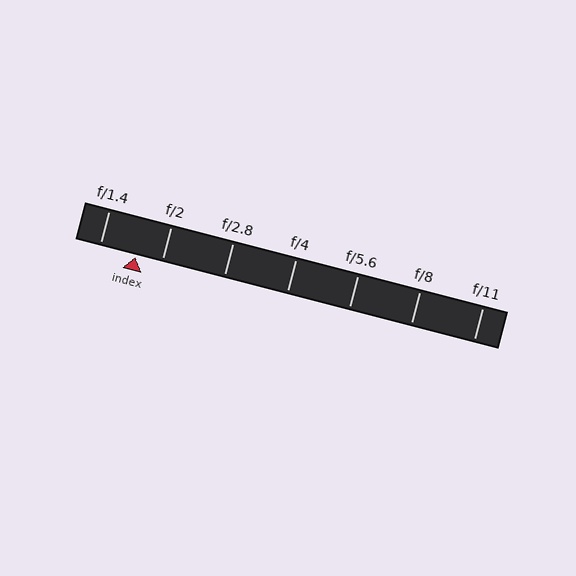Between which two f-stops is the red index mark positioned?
The index mark is between f/1.4 and f/2.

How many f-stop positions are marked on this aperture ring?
There are 7 f-stop positions marked.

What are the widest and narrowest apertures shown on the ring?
The widest aperture shown is f/1.4 and the narrowest is f/11.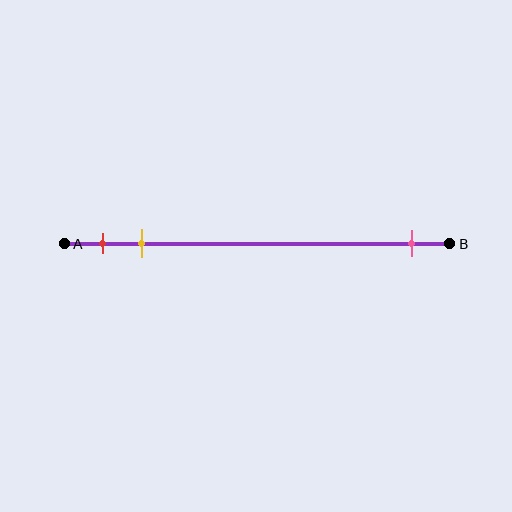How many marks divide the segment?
There are 3 marks dividing the segment.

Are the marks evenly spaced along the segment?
No, the marks are not evenly spaced.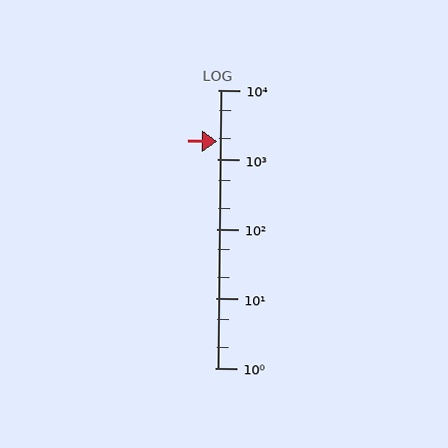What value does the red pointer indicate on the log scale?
The pointer indicates approximately 1800.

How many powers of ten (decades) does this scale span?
The scale spans 4 decades, from 1 to 10000.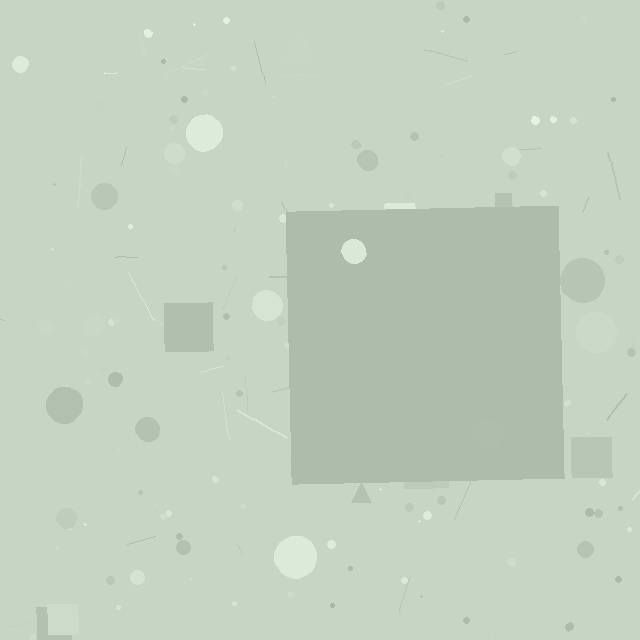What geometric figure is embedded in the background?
A square is embedded in the background.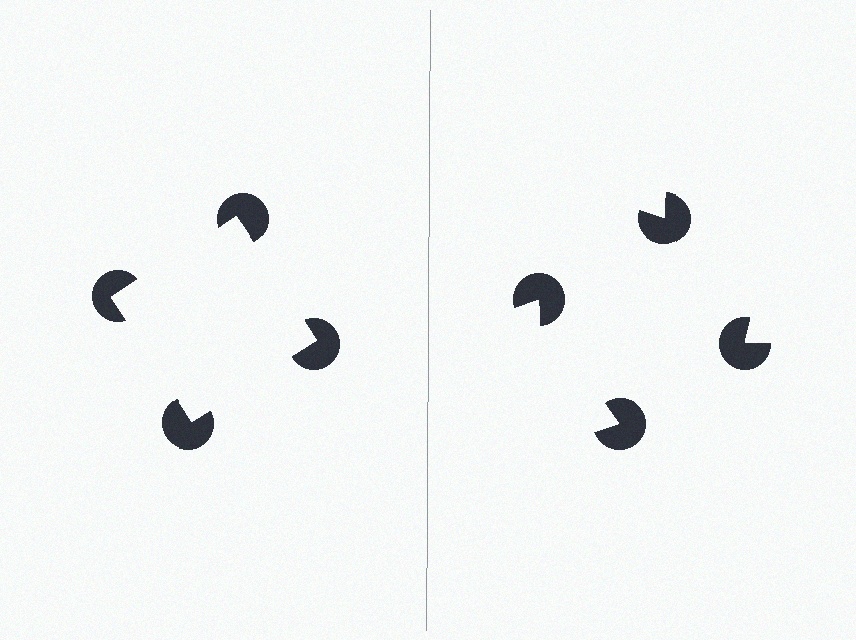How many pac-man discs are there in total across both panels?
8 — 4 on each side.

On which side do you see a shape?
An illusory square appears on the left side. On the right side the wedge cuts are rotated, so no coherent shape forms.